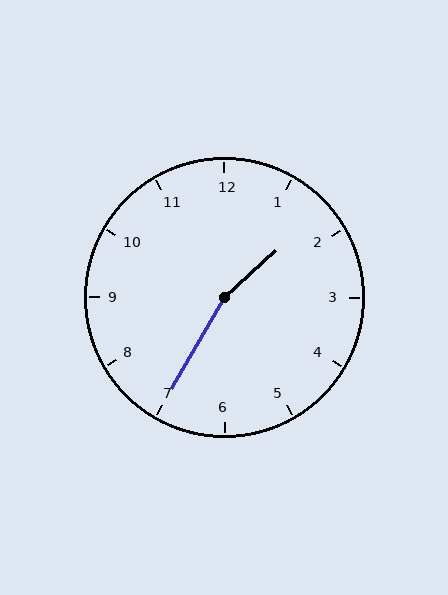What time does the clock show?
1:35.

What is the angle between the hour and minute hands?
Approximately 162 degrees.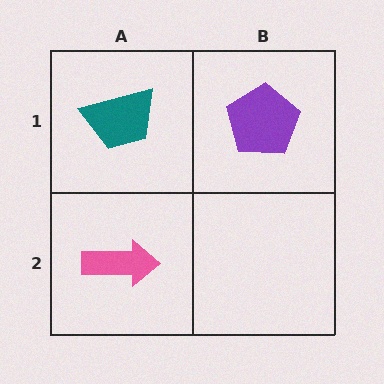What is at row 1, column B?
A purple pentagon.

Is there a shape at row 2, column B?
No, that cell is empty.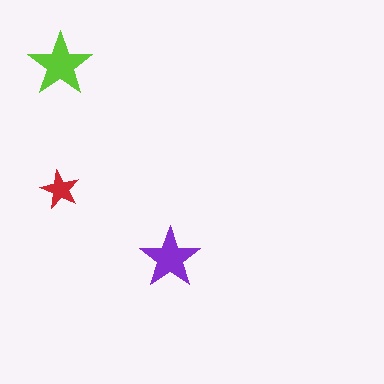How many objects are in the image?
There are 3 objects in the image.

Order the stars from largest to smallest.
the lime one, the purple one, the red one.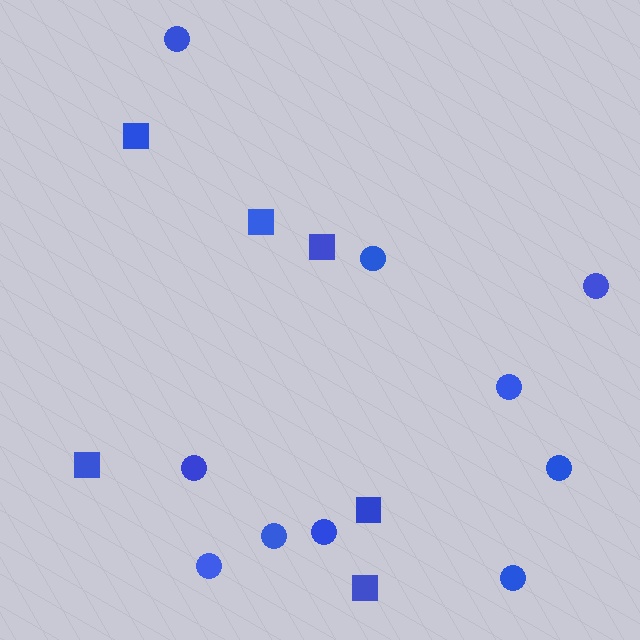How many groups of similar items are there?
There are 2 groups: one group of squares (6) and one group of circles (10).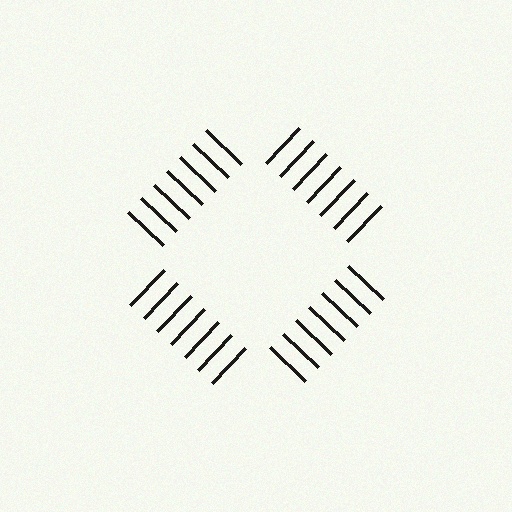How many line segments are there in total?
28 — 7 along each of the 4 edges.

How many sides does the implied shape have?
4 sides — the line-ends trace a square.